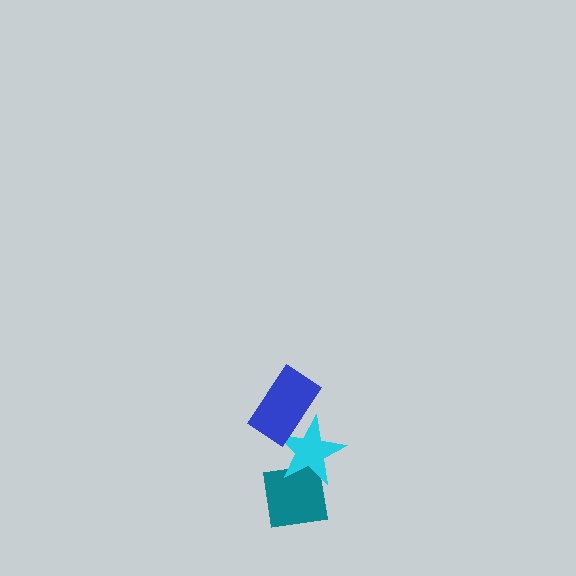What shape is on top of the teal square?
The cyan star is on top of the teal square.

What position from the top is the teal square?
The teal square is 3rd from the top.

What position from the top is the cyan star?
The cyan star is 2nd from the top.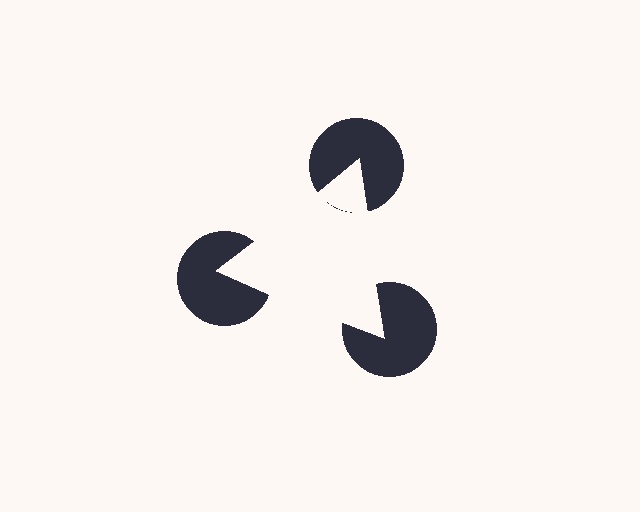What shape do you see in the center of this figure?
An illusory triangle — its edges are inferred from the aligned wedge cuts in the pac-man discs, not physically drawn.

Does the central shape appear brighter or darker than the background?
It typically appears slightly brighter than the background, even though no actual brightness change is drawn.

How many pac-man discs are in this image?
There are 3 — one at each vertex of the illusory triangle.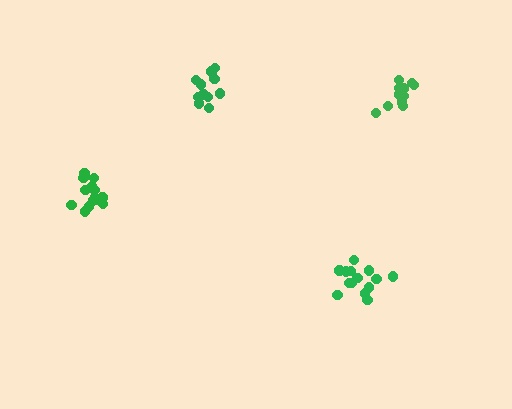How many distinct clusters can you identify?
There are 4 distinct clusters.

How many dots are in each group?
Group 1: 14 dots, Group 2: 11 dots, Group 3: 14 dots, Group 4: 11 dots (50 total).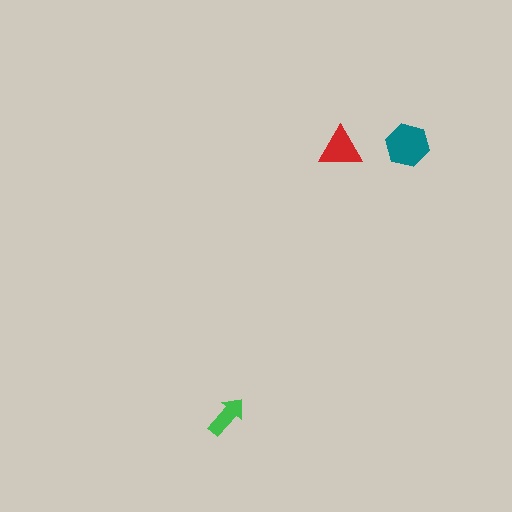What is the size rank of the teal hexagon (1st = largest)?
1st.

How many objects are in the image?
There are 3 objects in the image.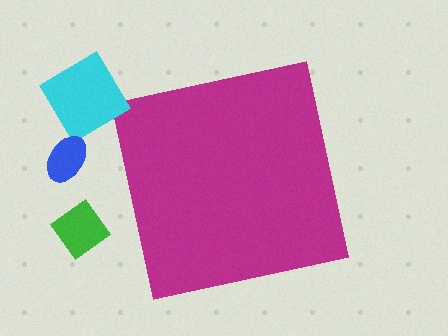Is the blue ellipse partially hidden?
No, the blue ellipse is fully visible.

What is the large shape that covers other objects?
A magenta square.